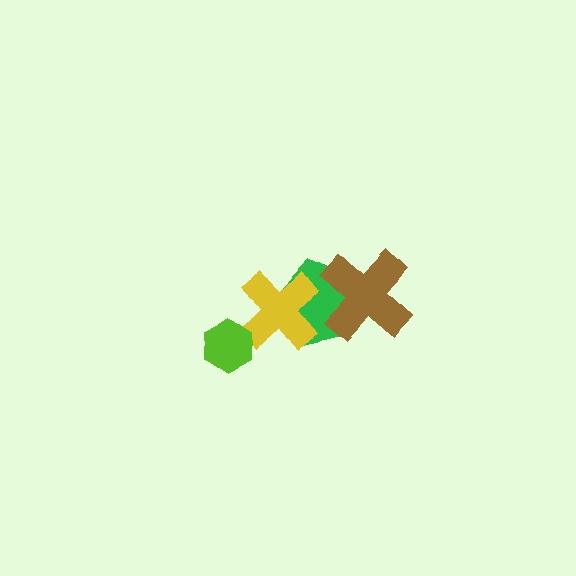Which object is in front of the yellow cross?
The lime hexagon is in front of the yellow cross.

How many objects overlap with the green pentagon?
2 objects overlap with the green pentagon.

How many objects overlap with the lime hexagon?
1 object overlaps with the lime hexagon.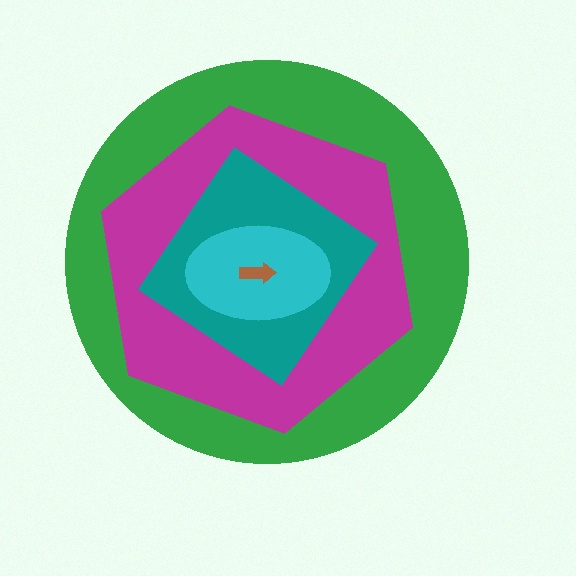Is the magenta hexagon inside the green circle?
Yes.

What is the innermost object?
The brown arrow.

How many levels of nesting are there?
5.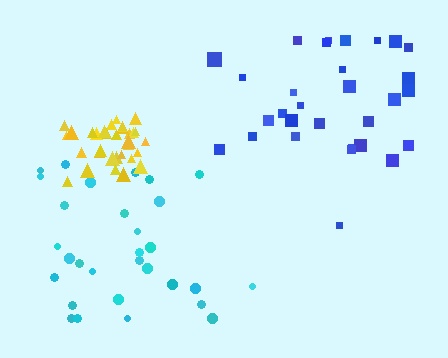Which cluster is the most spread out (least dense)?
Blue.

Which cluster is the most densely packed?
Yellow.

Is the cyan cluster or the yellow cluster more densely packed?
Yellow.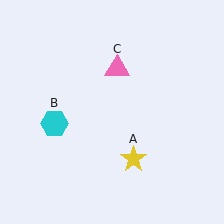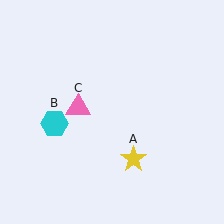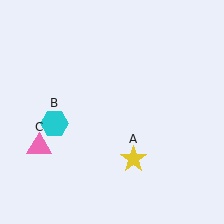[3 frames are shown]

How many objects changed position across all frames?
1 object changed position: pink triangle (object C).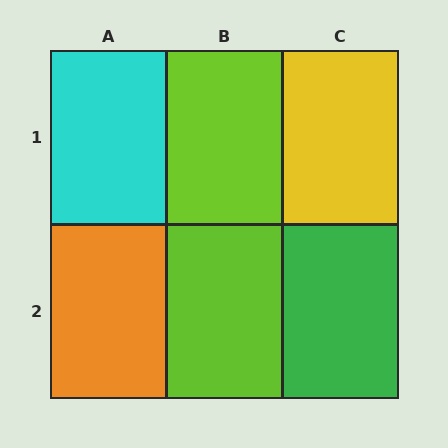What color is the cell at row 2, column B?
Lime.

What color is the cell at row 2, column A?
Orange.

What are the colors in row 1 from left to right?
Cyan, lime, yellow.